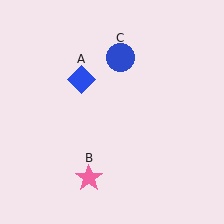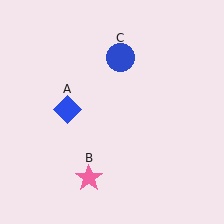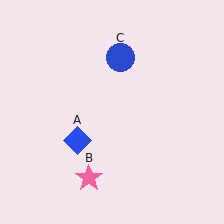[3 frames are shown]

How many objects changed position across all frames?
1 object changed position: blue diamond (object A).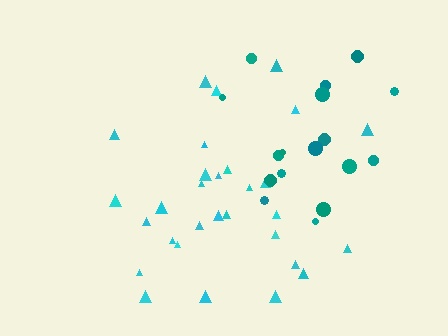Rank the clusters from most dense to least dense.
cyan, teal.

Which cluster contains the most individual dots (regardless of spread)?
Cyan (30).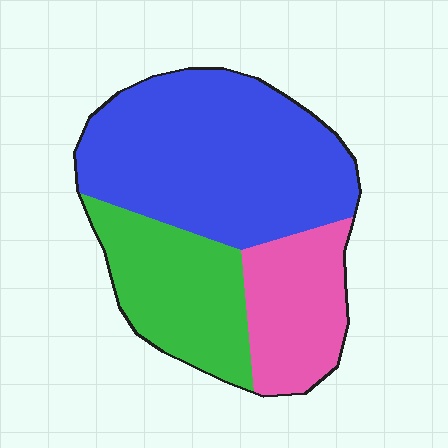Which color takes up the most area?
Blue, at roughly 50%.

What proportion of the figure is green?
Green takes up about one quarter (1/4) of the figure.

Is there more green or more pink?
Green.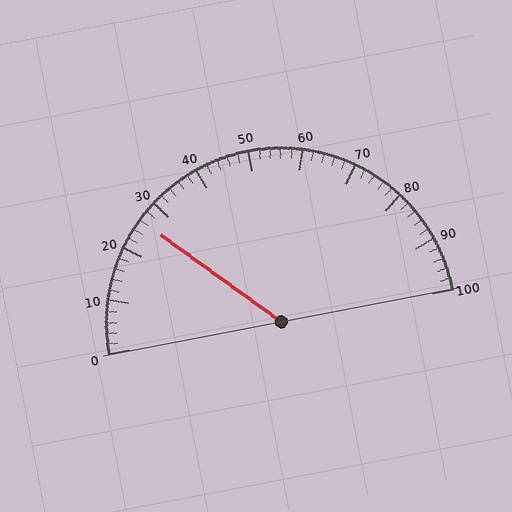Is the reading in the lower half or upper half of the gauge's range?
The reading is in the lower half of the range (0 to 100).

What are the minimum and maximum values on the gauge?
The gauge ranges from 0 to 100.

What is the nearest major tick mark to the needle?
The nearest major tick mark is 30.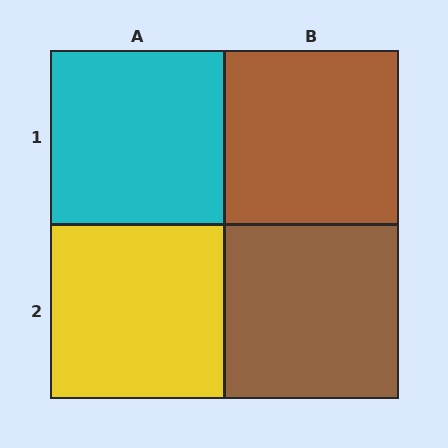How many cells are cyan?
1 cell is cyan.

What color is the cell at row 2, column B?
Brown.